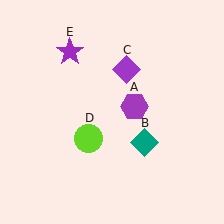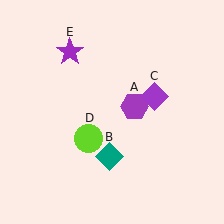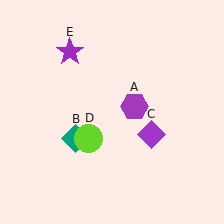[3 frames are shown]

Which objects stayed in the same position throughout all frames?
Purple hexagon (object A) and lime circle (object D) and purple star (object E) remained stationary.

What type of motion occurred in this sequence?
The teal diamond (object B), purple diamond (object C) rotated clockwise around the center of the scene.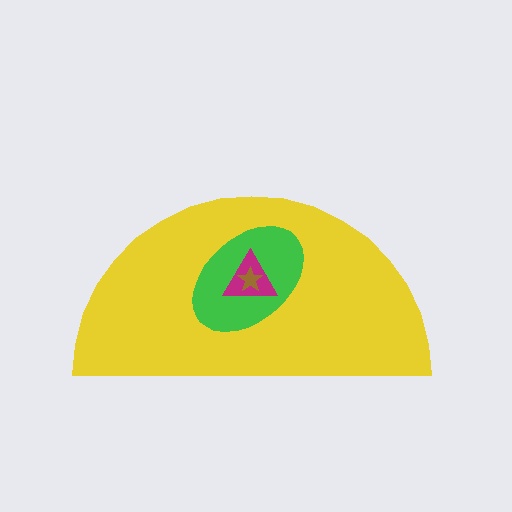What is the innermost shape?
The brown star.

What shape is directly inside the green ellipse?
The magenta triangle.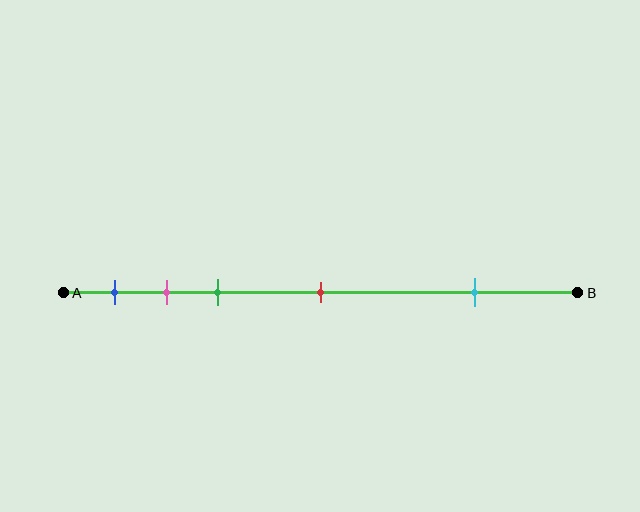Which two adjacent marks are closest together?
The pink and green marks are the closest adjacent pair.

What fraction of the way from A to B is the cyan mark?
The cyan mark is approximately 80% (0.8) of the way from A to B.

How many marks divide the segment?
There are 5 marks dividing the segment.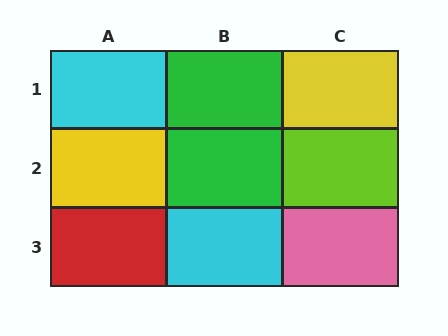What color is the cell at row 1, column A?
Cyan.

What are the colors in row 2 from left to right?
Yellow, green, lime.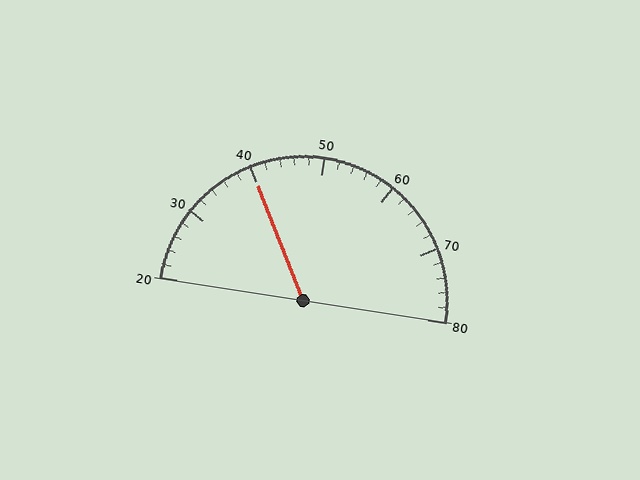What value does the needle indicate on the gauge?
The needle indicates approximately 40.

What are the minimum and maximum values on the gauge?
The gauge ranges from 20 to 80.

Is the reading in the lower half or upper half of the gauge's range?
The reading is in the lower half of the range (20 to 80).